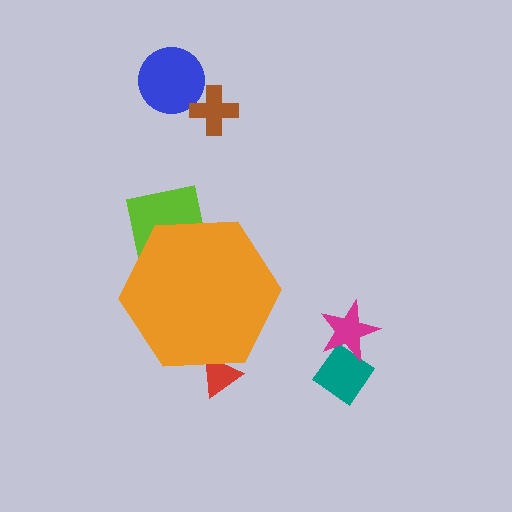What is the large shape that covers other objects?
An orange hexagon.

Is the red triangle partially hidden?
Yes, the red triangle is partially hidden behind the orange hexagon.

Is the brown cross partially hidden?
No, the brown cross is fully visible.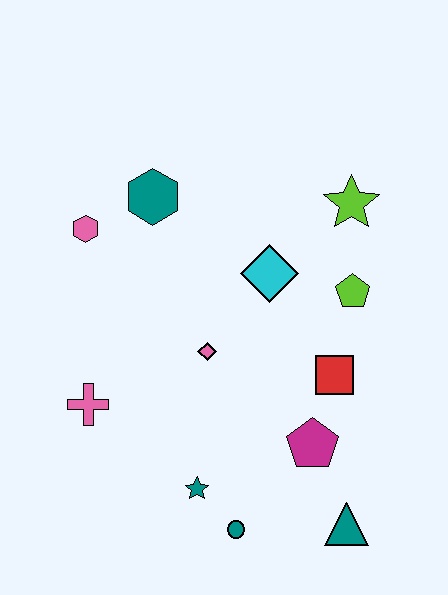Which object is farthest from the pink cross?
The lime star is farthest from the pink cross.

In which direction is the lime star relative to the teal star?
The lime star is above the teal star.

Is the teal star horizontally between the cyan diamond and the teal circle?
No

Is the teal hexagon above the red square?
Yes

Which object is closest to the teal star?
The teal circle is closest to the teal star.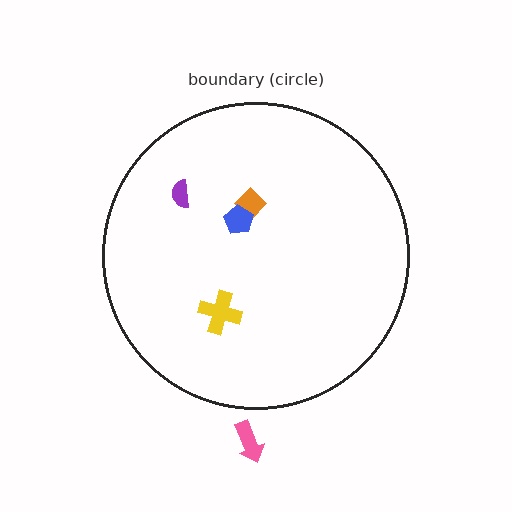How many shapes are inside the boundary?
4 inside, 1 outside.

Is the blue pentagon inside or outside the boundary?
Inside.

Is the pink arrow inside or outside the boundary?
Outside.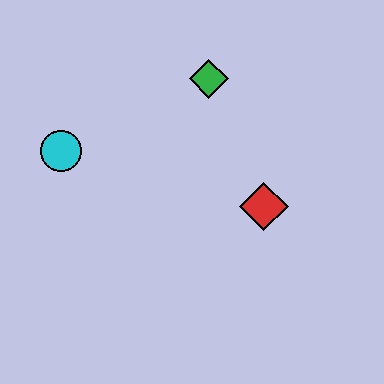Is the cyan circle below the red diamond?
No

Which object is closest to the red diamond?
The green diamond is closest to the red diamond.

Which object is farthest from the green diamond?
The cyan circle is farthest from the green diamond.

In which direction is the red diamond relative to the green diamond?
The red diamond is below the green diamond.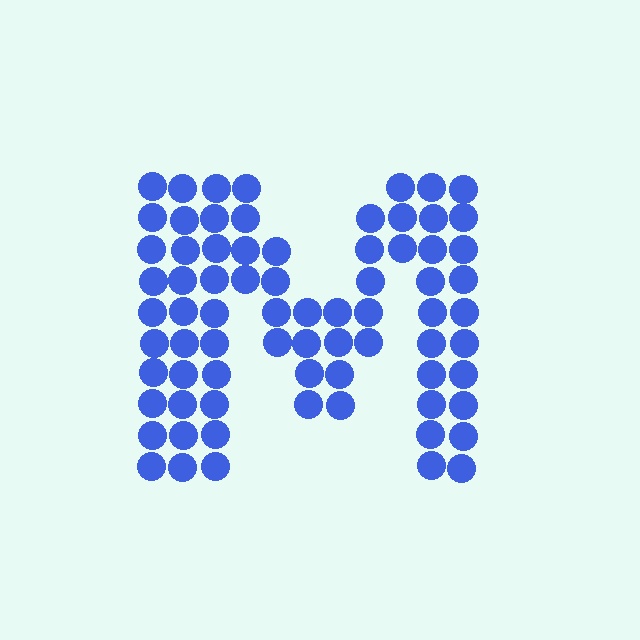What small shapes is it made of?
It is made of small circles.